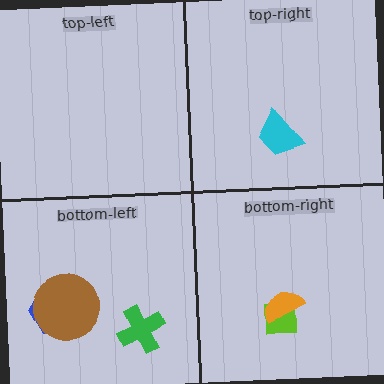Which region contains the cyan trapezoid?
The top-right region.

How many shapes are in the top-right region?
1.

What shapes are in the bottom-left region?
The blue hexagon, the green cross, the brown circle.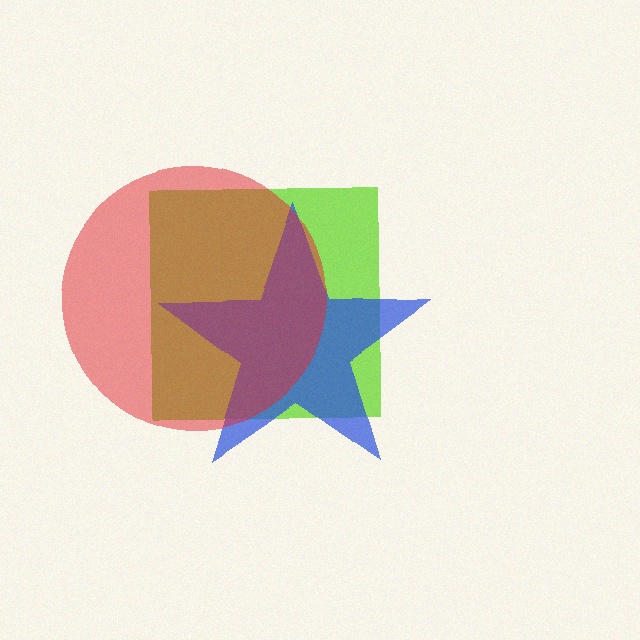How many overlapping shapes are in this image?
There are 3 overlapping shapes in the image.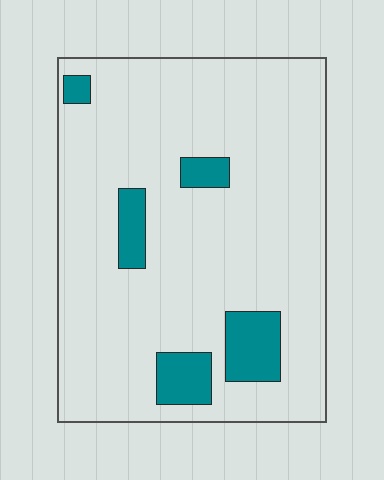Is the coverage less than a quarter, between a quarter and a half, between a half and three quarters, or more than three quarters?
Less than a quarter.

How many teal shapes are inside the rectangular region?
5.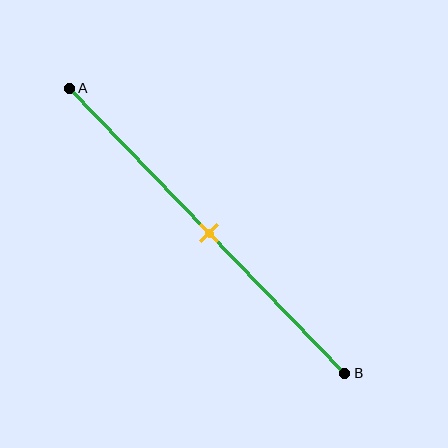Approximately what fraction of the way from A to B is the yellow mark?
The yellow mark is approximately 50% of the way from A to B.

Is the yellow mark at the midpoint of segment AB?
Yes, the mark is approximately at the midpoint.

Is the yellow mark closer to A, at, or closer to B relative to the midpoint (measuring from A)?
The yellow mark is approximately at the midpoint of segment AB.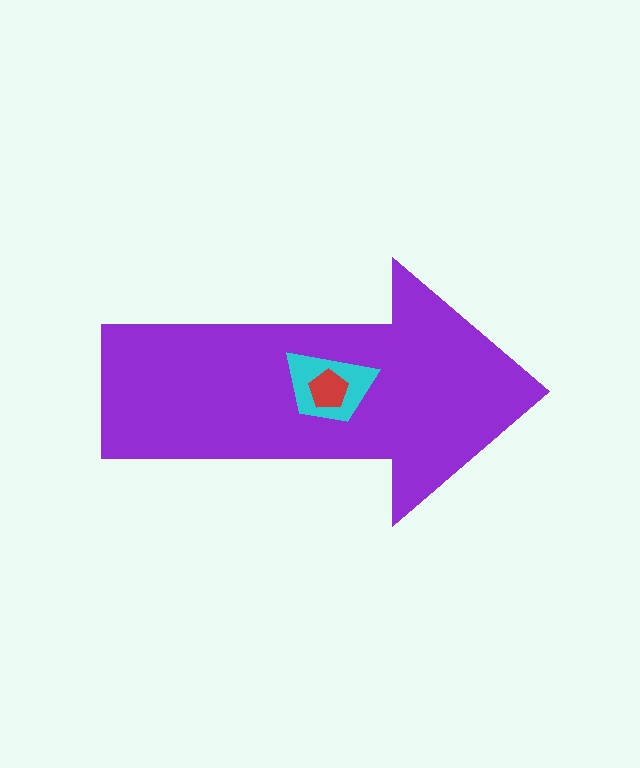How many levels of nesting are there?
3.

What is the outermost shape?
The purple arrow.